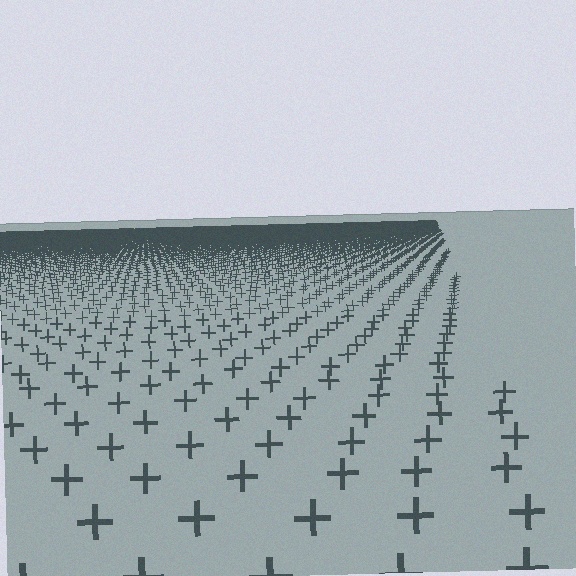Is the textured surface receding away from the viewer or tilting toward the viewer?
The surface is receding away from the viewer. Texture elements get smaller and denser toward the top.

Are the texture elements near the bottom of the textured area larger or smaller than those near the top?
Larger. Near the bottom, elements are closer to the viewer and appear at a bigger on-screen size.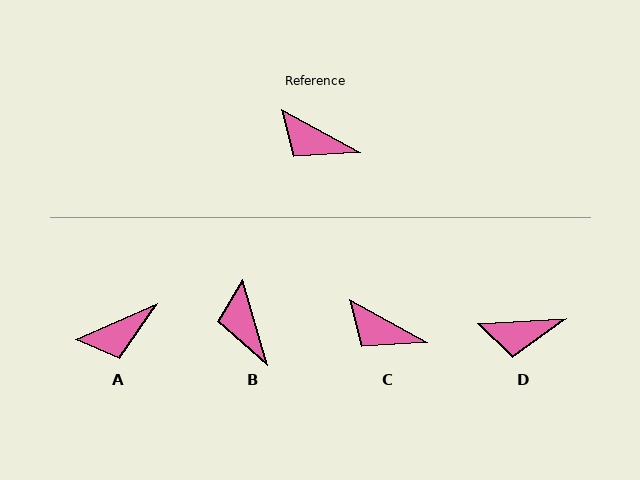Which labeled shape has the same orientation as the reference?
C.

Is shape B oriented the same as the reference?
No, it is off by about 45 degrees.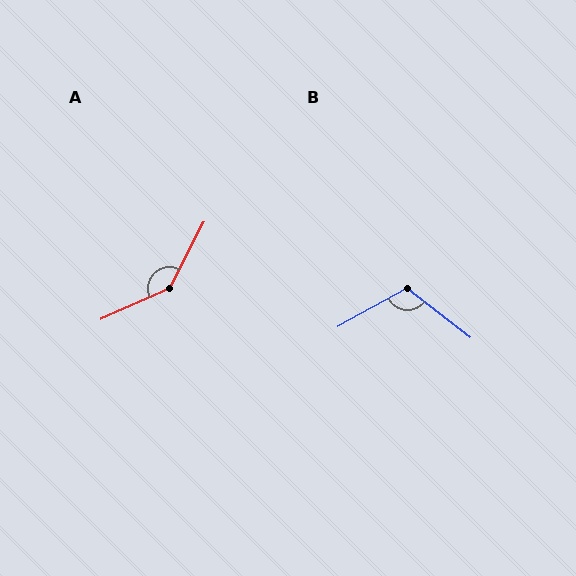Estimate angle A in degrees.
Approximately 142 degrees.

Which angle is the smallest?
B, at approximately 113 degrees.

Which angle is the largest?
A, at approximately 142 degrees.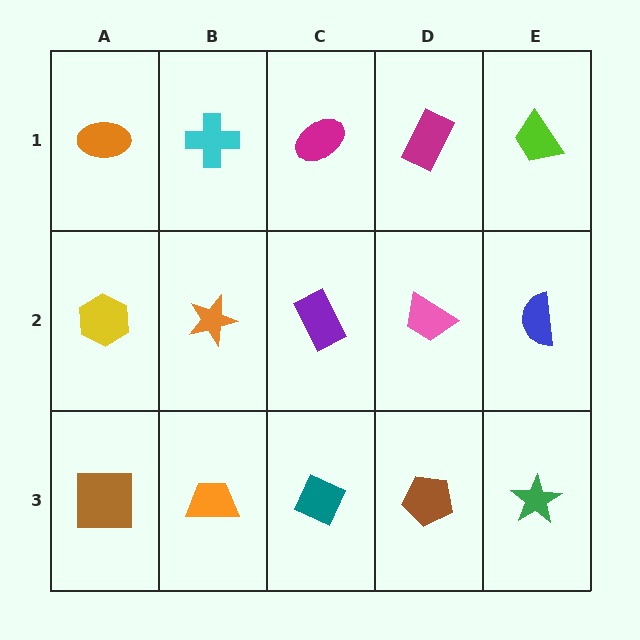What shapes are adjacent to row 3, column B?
An orange star (row 2, column B), a brown square (row 3, column A), a teal diamond (row 3, column C).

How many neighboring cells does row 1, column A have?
2.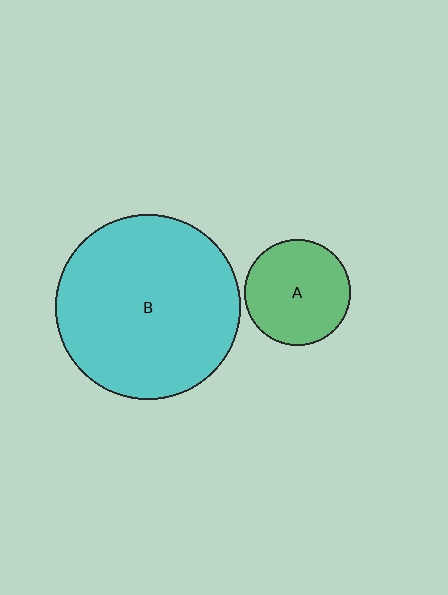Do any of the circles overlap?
No, none of the circles overlap.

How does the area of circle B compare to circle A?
Approximately 3.0 times.